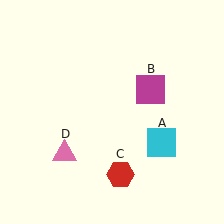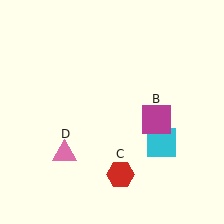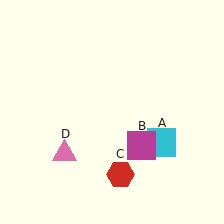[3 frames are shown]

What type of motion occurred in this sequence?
The magenta square (object B) rotated clockwise around the center of the scene.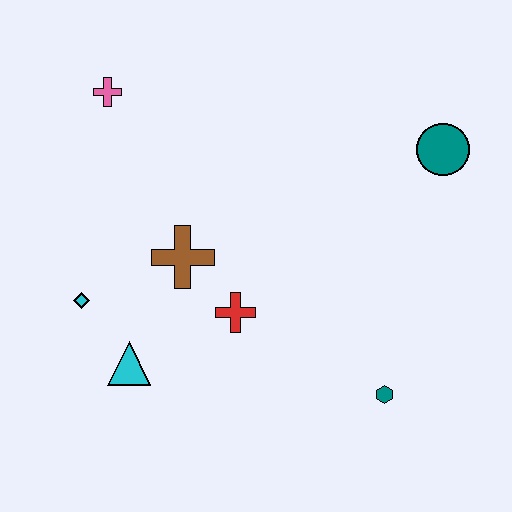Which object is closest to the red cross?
The brown cross is closest to the red cross.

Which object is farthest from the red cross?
The teal circle is farthest from the red cross.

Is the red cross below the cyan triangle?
No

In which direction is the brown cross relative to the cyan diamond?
The brown cross is to the right of the cyan diamond.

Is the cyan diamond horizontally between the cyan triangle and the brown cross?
No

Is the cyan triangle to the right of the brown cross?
No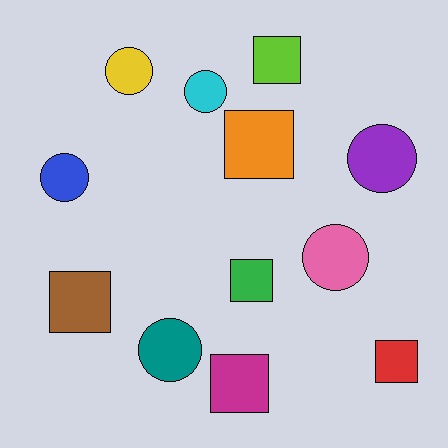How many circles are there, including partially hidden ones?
There are 6 circles.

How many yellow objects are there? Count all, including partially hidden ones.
There is 1 yellow object.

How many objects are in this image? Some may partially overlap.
There are 12 objects.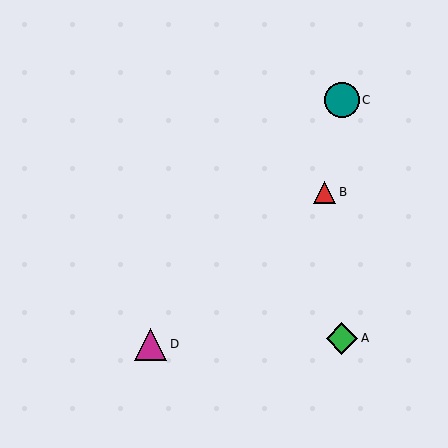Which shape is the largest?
The teal circle (labeled C) is the largest.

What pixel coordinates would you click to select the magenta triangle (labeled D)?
Click at (151, 345) to select the magenta triangle D.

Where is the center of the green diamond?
The center of the green diamond is at (342, 338).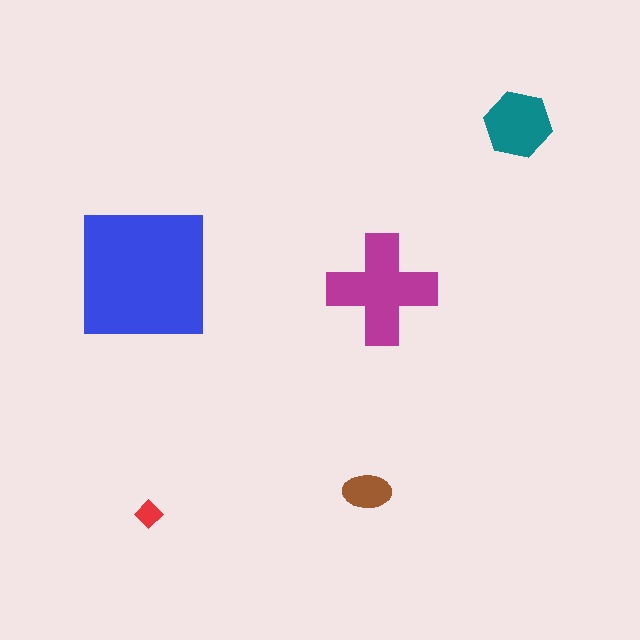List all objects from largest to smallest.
The blue square, the magenta cross, the teal hexagon, the brown ellipse, the red diamond.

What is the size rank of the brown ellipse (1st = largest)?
4th.